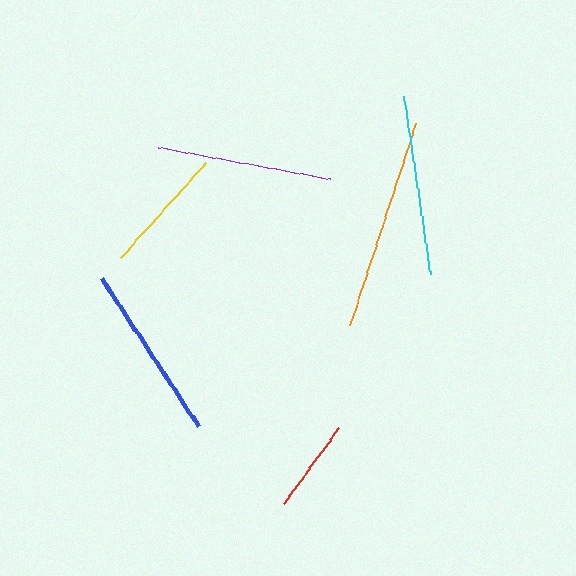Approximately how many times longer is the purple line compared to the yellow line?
The purple line is approximately 1.4 times the length of the yellow line.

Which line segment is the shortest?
The red line is the shortest at approximately 95 pixels.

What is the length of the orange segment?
The orange segment is approximately 212 pixels long.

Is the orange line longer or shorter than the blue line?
The orange line is longer than the blue line.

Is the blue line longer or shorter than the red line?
The blue line is longer than the red line.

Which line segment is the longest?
The orange line is the longest at approximately 212 pixels.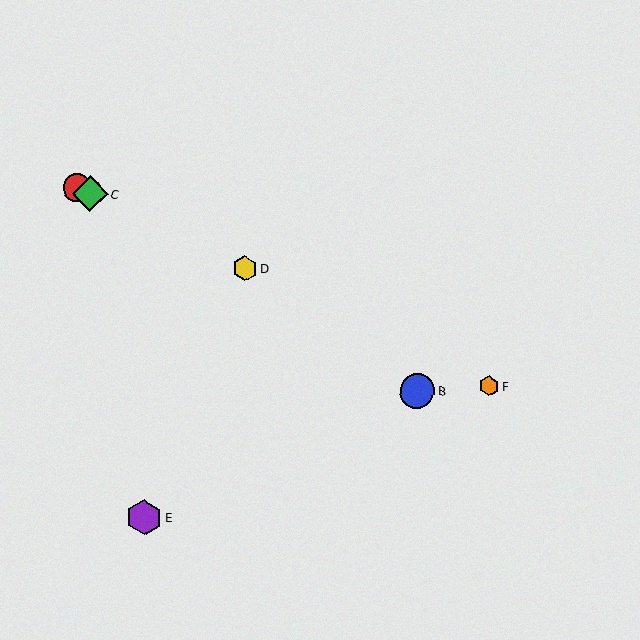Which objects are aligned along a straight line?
Objects A, C, D, F are aligned along a straight line.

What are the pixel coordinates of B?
Object B is at (417, 391).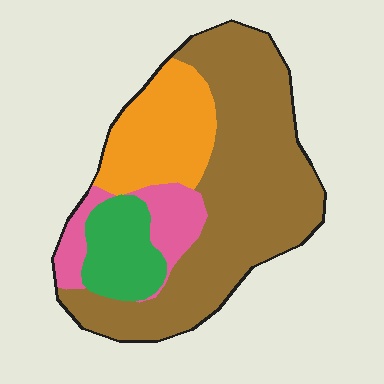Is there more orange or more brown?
Brown.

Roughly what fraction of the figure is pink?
Pink takes up about one eighth (1/8) of the figure.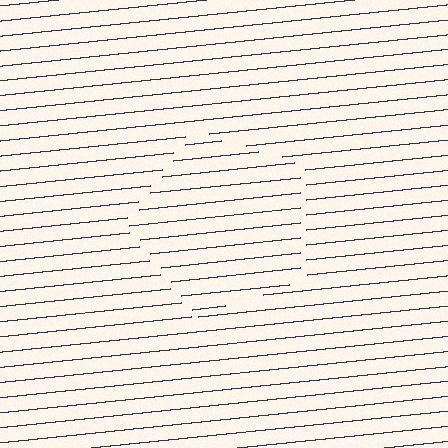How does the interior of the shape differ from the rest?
The interior of the shape contains the same grating, shifted by half a period — the contour is defined by the phase discontinuity where line-ends from the inner and outer gratings abut.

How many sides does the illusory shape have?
5 sides — the line-ends trace a pentagon.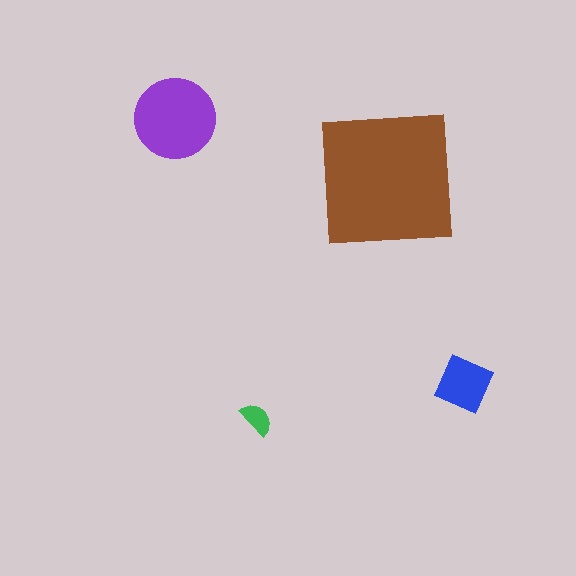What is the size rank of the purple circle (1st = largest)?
2nd.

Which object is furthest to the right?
The blue diamond is rightmost.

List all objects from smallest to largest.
The green semicircle, the blue diamond, the purple circle, the brown square.